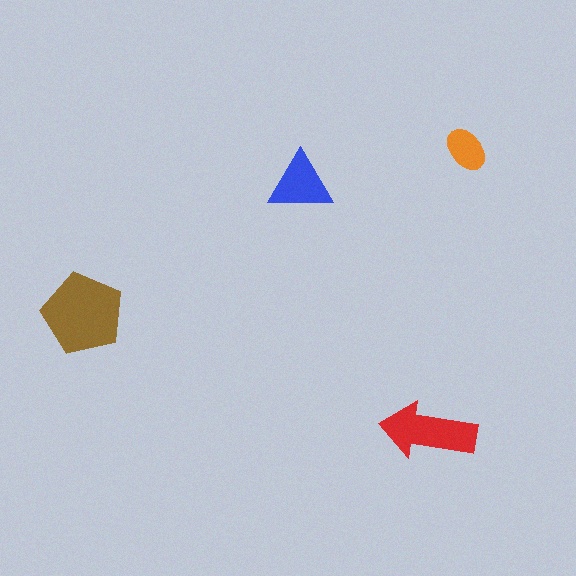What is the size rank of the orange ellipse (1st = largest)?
4th.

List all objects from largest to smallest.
The brown pentagon, the red arrow, the blue triangle, the orange ellipse.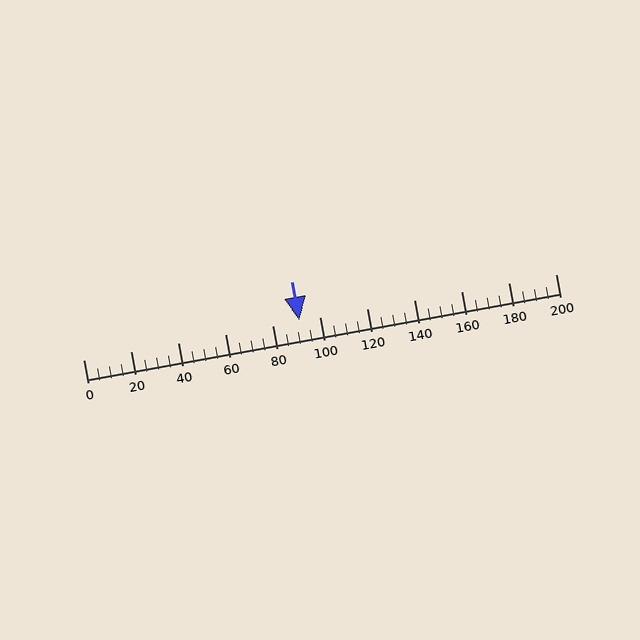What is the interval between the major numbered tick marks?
The major tick marks are spaced 20 units apart.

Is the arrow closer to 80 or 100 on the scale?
The arrow is closer to 100.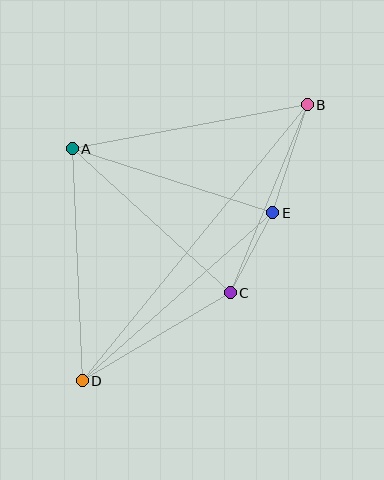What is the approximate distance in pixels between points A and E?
The distance between A and E is approximately 211 pixels.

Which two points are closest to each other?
Points C and E are closest to each other.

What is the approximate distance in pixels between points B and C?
The distance between B and C is approximately 203 pixels.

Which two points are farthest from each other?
Points B and D are farthest from each other.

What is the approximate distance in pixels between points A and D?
The distance between A and D is approximately 232 pixels.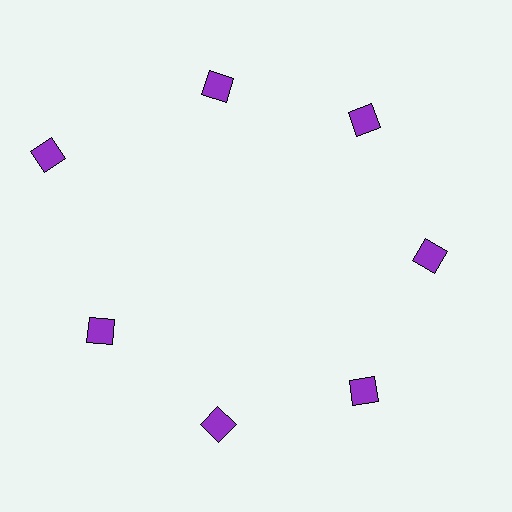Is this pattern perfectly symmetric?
No. The 7 purple diamonds are arranged in a ring, but one element near the 10 o'clock position is pushed outward from the center, breaking the 7-fold rotational symmetry.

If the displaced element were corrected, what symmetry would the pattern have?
It would have 7-fold rotational symmetry — the pattern would map onto itself every 51 degrees.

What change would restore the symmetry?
The symmetry would be restored by moving it inward, back onto the ring so that all 7 diamonds sit at equal angles and equal distance from the center.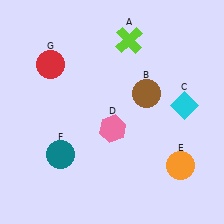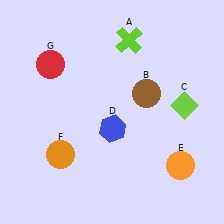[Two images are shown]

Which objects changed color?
C changed from cyan to lime. D changed from pink to blue. F changed from teal to orange.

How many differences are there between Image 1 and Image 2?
There are 3 differences between the two images.